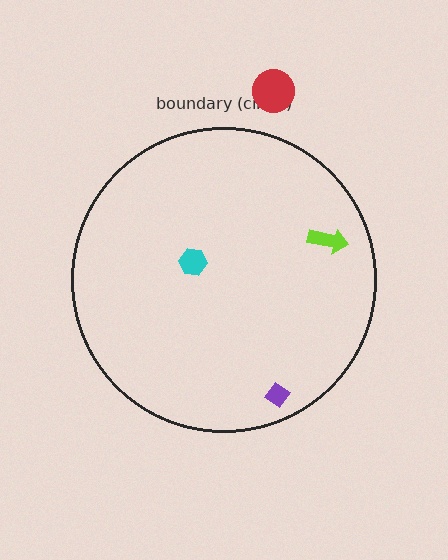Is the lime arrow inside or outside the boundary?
Inside.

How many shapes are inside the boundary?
3 inside, 1 outside.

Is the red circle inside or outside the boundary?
Outside.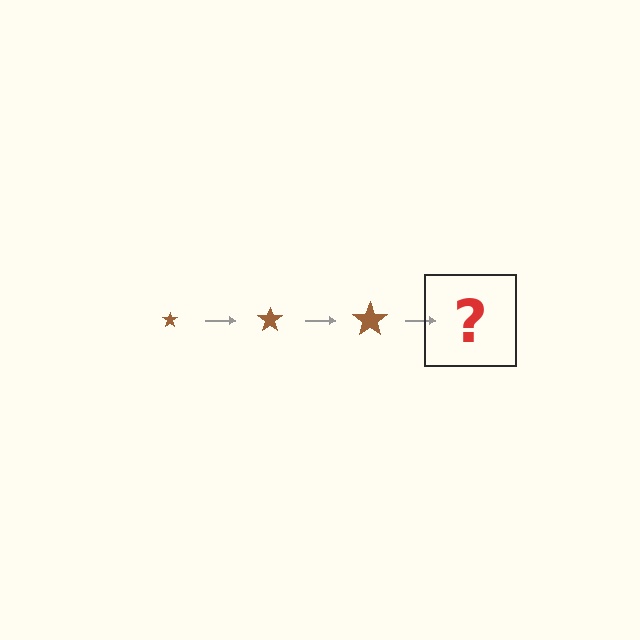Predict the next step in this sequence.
The next step is a brown star, larger than the previous one.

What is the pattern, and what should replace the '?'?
The pattern is that the star gets progressively larger each step. The '?' should be a brown star, larger than the previous one.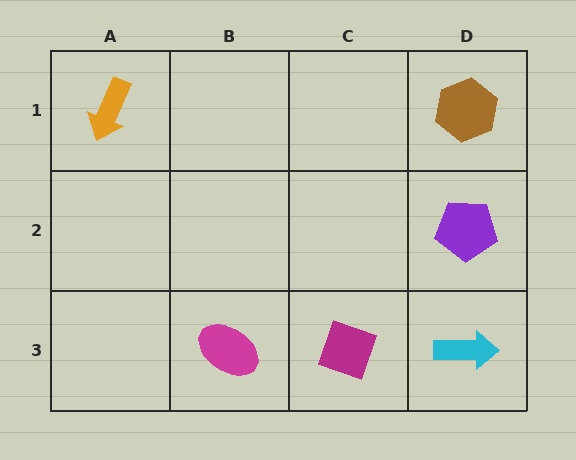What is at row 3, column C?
A magenta diamond.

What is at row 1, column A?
An orange arrow.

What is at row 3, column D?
A cyan arrow.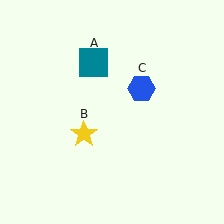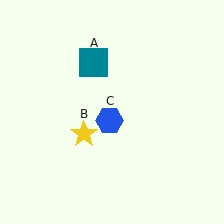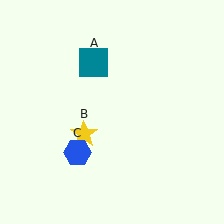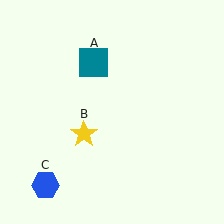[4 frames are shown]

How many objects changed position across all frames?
1 object changed position: blue hexagon (object C).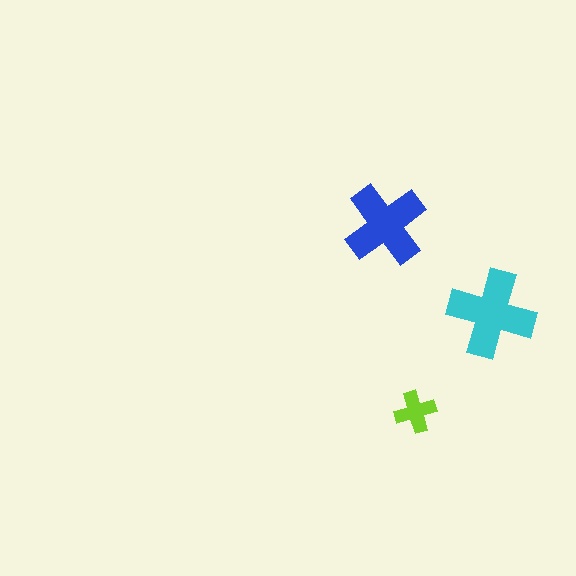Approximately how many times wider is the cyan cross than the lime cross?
About 2 times wider.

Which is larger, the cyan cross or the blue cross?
The cyan one.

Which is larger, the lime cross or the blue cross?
The blue one.